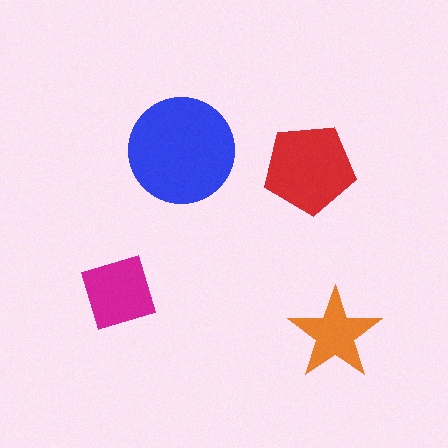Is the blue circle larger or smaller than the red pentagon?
Larger.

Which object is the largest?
The blue circle.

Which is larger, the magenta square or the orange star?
The magenta square.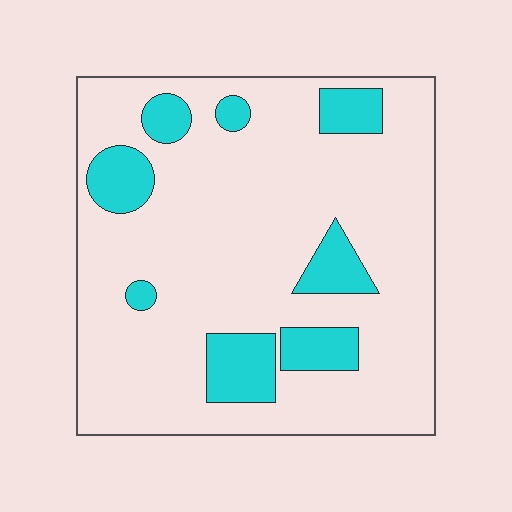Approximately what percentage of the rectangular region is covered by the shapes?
Approximately 15%.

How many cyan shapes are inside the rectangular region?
8.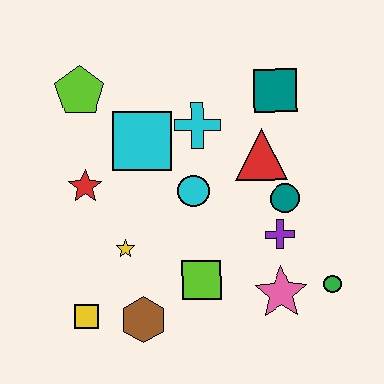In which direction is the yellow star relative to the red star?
The yellow star is below the red star.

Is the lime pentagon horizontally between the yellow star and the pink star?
No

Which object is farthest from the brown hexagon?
The teal square is farthest from the brown hexagon.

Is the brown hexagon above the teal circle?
No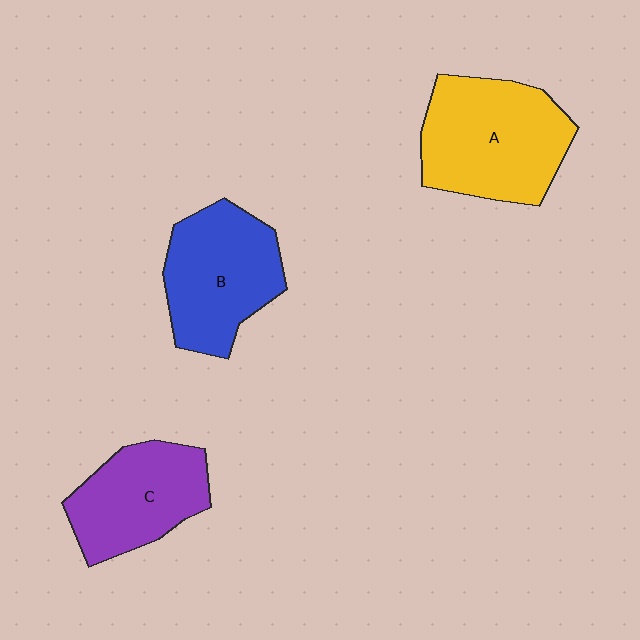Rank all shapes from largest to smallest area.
From largest to smallest: A (yellow), B (blue), C (purple).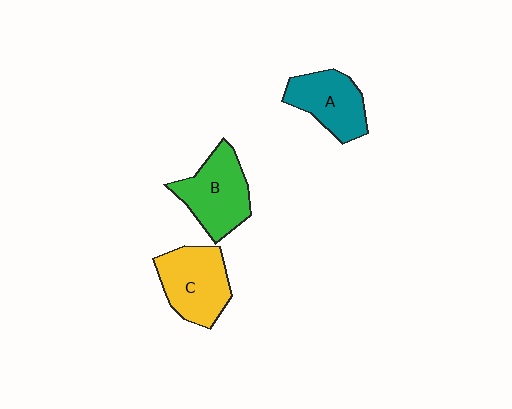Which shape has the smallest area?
Shape A (teal).